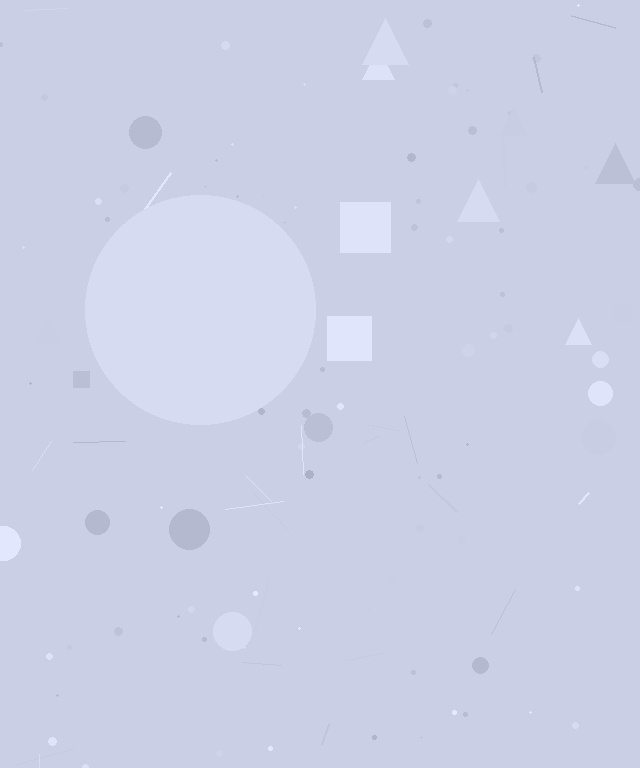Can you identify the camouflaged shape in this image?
The camouflaged shape is a circle.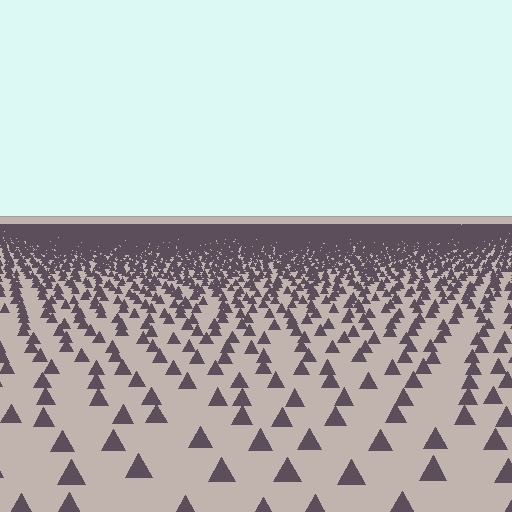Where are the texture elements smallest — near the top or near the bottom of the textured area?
Near the top.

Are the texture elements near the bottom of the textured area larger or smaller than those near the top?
Larger. Near the bottom, elements are closer to the viewer and appear at a bigger on-screen size.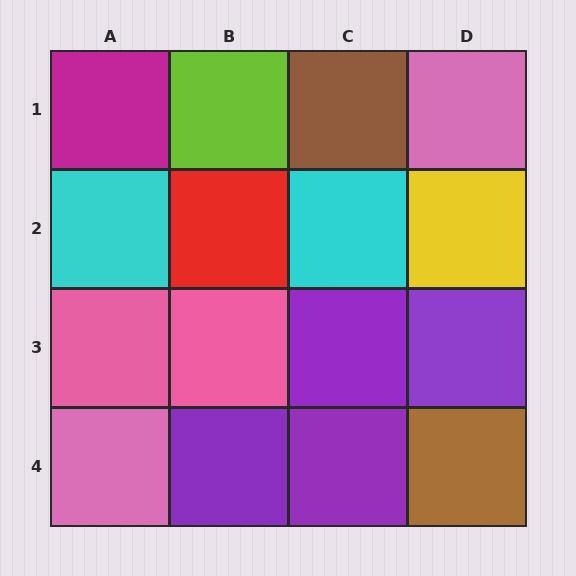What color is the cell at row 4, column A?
Pink.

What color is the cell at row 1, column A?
Magenta.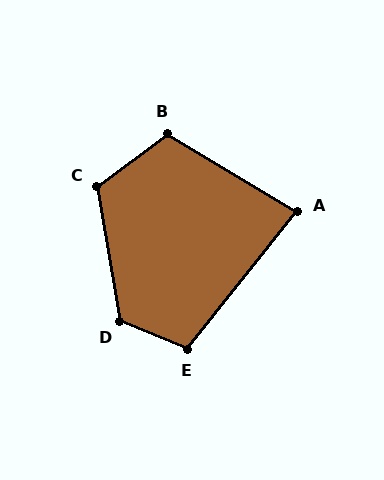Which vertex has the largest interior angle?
D, at approximately 122 degrees.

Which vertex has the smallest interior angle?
A, at approximately 82 degrees.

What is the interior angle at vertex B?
Approximately 112 degrees (obtuse).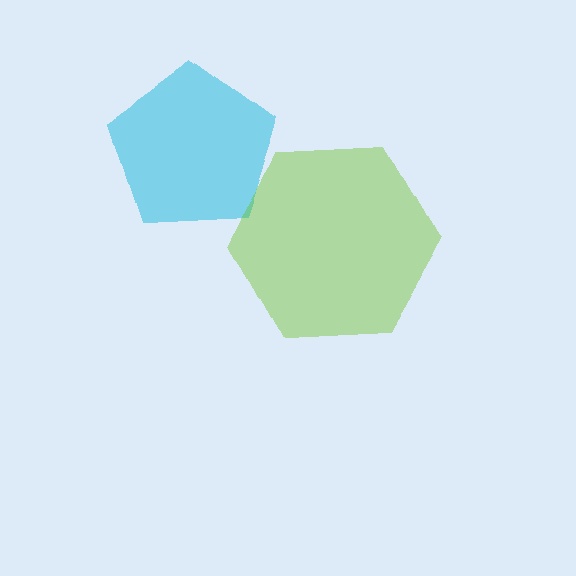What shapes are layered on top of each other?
The layered shapes are: a cyan pentagon, a lime hexagon.